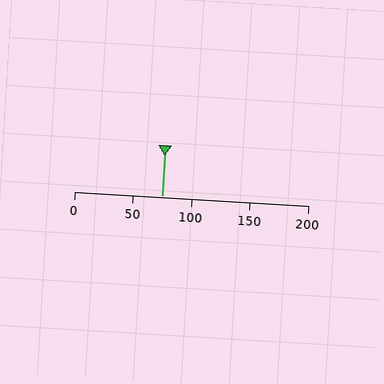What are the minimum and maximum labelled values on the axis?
The axis runs from 0 to 200.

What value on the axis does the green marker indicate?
The marker indicates approximately 75.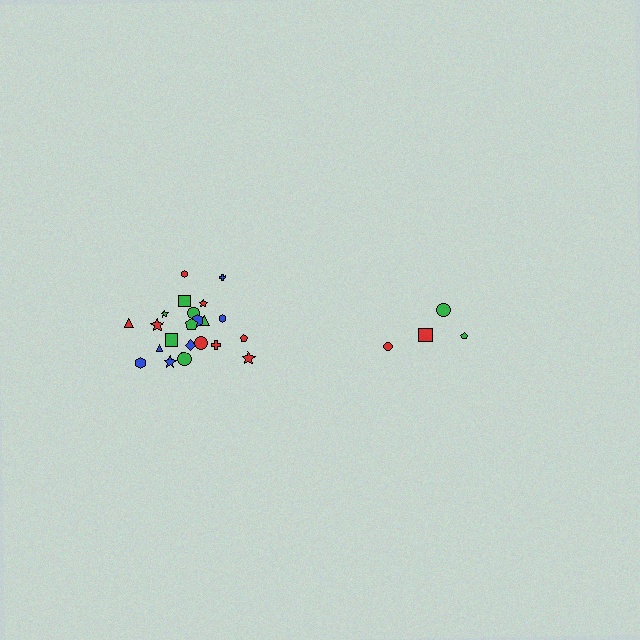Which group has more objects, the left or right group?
The left group.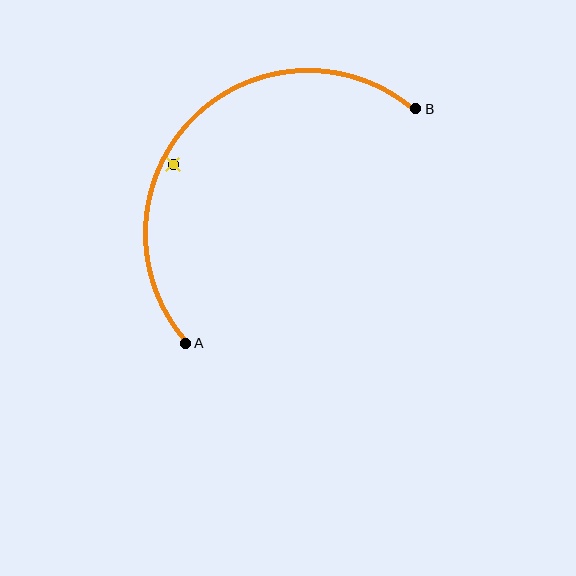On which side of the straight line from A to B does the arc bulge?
The arc bulges above and to the left of the straight line connecting A and B.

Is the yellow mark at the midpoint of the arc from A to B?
No — the yellow mark does not lie on the arc at all. It sits slightly inside the curve.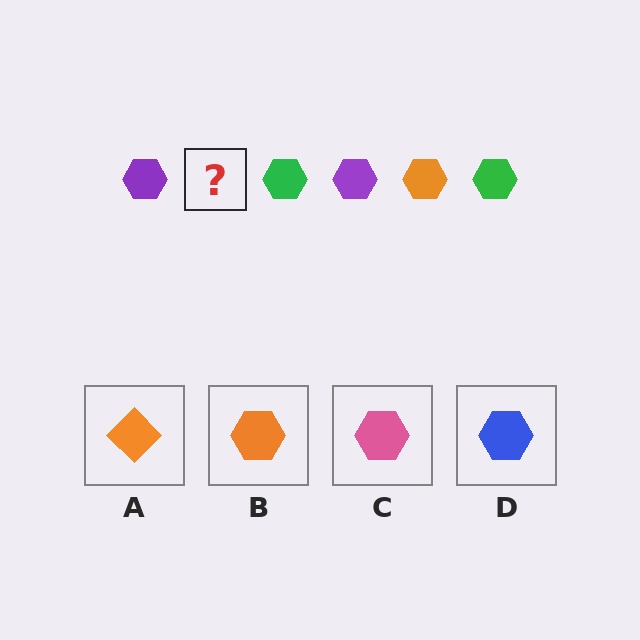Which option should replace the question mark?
Option B.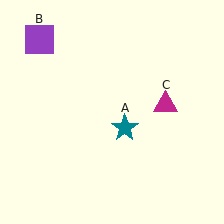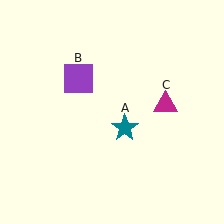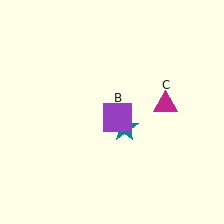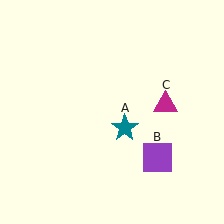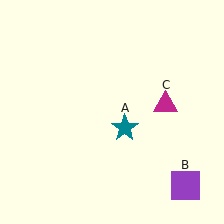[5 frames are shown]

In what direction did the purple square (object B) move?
The purple square (object B) moved down and to the right.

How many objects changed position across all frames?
1 object changed position: purple square (object B).